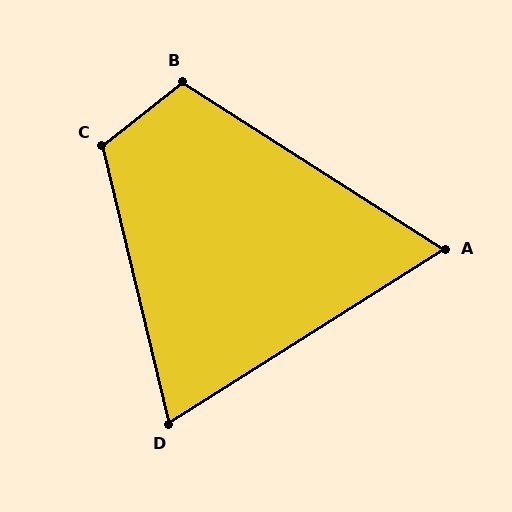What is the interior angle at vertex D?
Approximately 71 degrees (acute).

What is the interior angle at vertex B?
Approximately 109 degrees (obtuse).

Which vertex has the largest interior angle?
C, at approximately 115 degrees.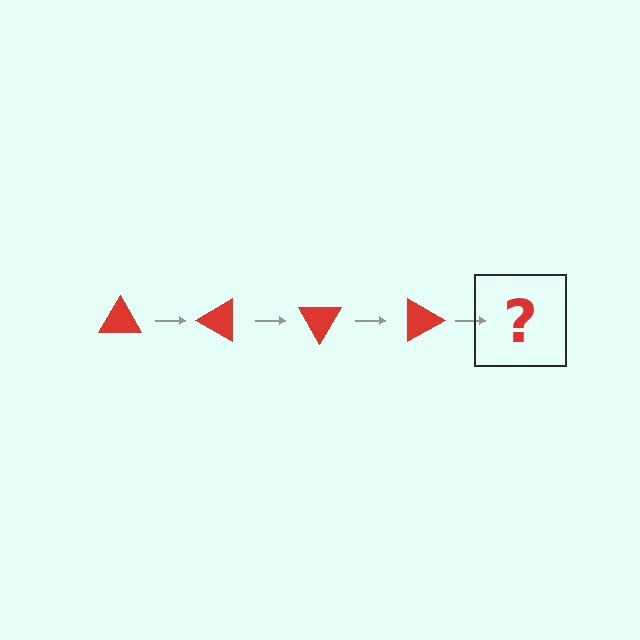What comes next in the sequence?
The next element should be a red triangle rotated 120 degrees.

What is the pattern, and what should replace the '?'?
The pattern is that the triangle rotates 30 degrees each step. The '?' should be a red triangle rotated 120 degrees.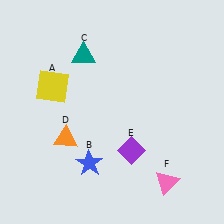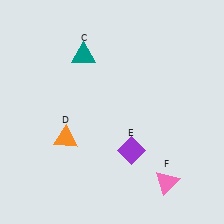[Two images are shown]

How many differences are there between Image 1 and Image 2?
There are 2 differences between the two images.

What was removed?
The yellow square (A), the blue star (B) were removed in Image 2.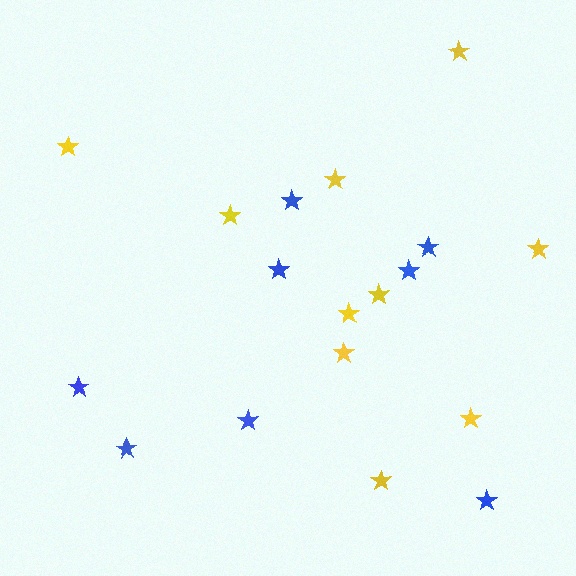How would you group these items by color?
There are 2 groups: one group of blue stars (8) and one group of yellow stars (10).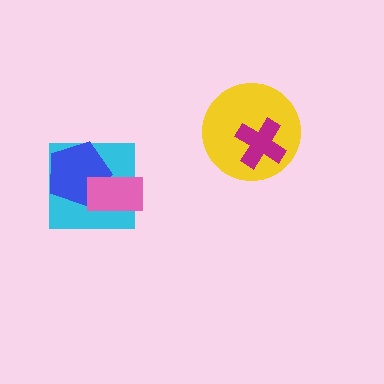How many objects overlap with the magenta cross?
1 object overlaps with the magenta cross.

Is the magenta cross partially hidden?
No, no other shape covers it.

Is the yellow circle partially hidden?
Yes, it is partially covered by another shape.